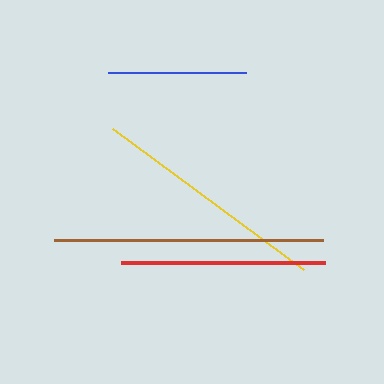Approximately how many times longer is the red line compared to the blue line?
The red line is approximately 1.5 times the length of the blue line.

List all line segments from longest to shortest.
From longest to shortest: brown, yellow, red, blue.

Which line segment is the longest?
The brown line is the longest at approximately 269 pixels.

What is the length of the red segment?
The red segment is approximately 204 pixels long.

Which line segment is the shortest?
The blue line is the shortest at approximately 138 pixels.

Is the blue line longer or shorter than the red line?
The red line is longer than the blue line.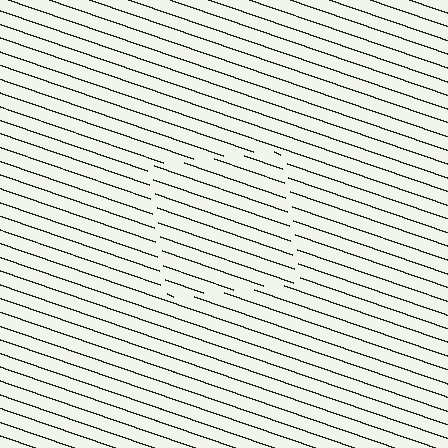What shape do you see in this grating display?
An illusory square. The interior of the shape contains the same grating, shifted by half a period — the contour is defined by the phase discontinuity where line-ends from the inner and outer gratings abut.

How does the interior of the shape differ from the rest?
The interior of the shape contains the same grating, shifted by half a period — the contour is defined by the phase discontinuity where line-ends from the inner and outer gratings abut.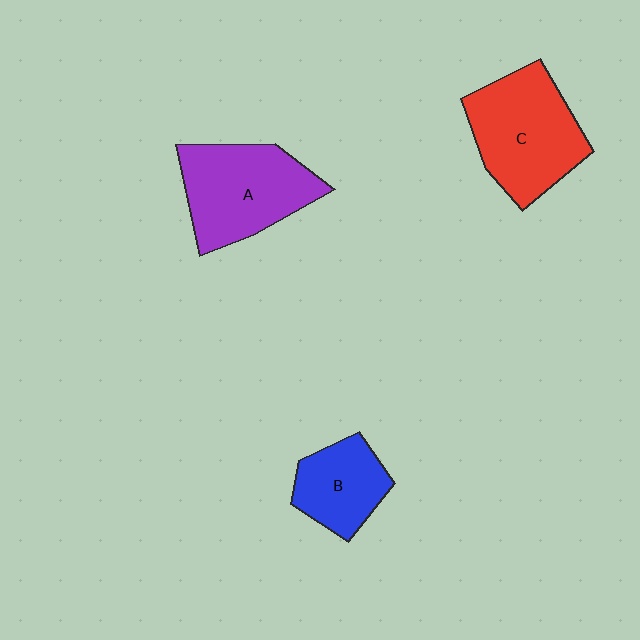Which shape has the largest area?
Shape C (red).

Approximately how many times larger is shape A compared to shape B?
Approximately 1.6 times.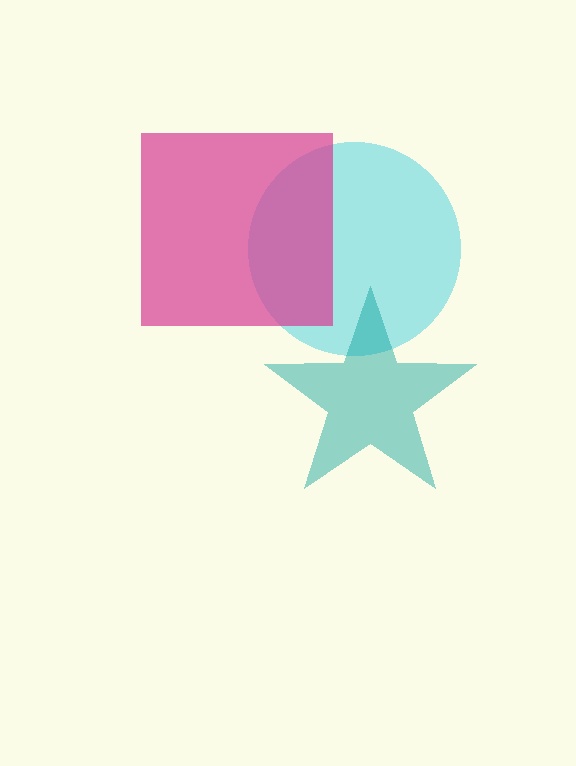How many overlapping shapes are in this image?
There are 3 overlapping shapes in the image.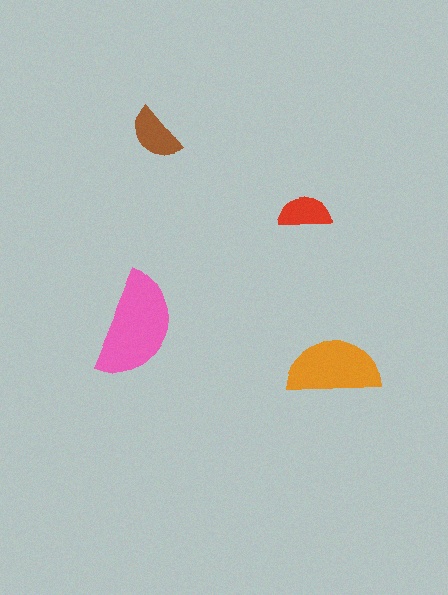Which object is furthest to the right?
The orange semicircle is rightmost.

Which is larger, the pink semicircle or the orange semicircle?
The pink one.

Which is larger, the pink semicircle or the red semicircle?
The pink one.